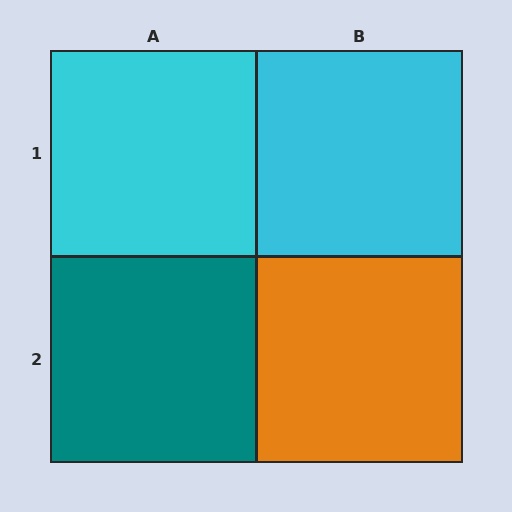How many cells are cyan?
2 cells are cyan.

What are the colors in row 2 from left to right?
Teal, orange.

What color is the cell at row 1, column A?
Cyan.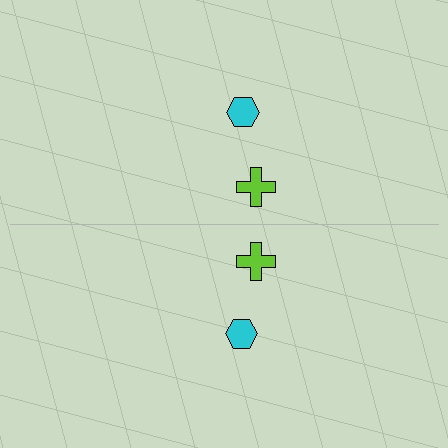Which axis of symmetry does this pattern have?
The pattern has a horizontal axis of symmetry running through the center of the image.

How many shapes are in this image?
There are 4 shapes in this image.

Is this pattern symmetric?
Yes, this pattern has bilateral (reflection) symmetry.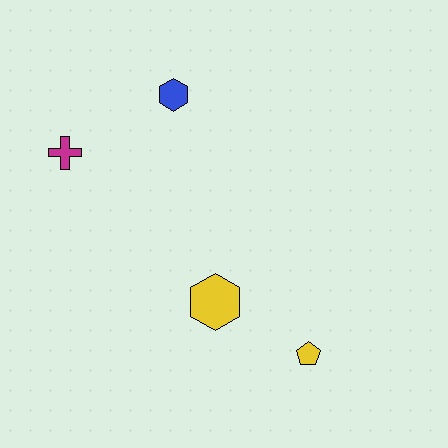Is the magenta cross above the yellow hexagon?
Yes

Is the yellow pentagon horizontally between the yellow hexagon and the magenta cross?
No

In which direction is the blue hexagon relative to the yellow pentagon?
The blue hexagon is above the yellow pentagon.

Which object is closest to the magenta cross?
The blue hexagon is closest to the magenta cross.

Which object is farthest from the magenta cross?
The yellow pentagon is farthest from the magenta cross.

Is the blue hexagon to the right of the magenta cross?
Yes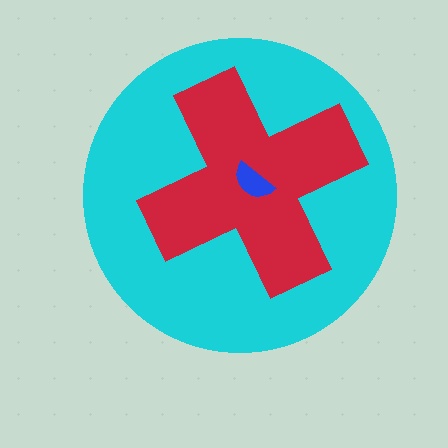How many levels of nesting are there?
3.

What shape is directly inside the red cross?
The blue semicircle.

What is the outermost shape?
The cyan circle.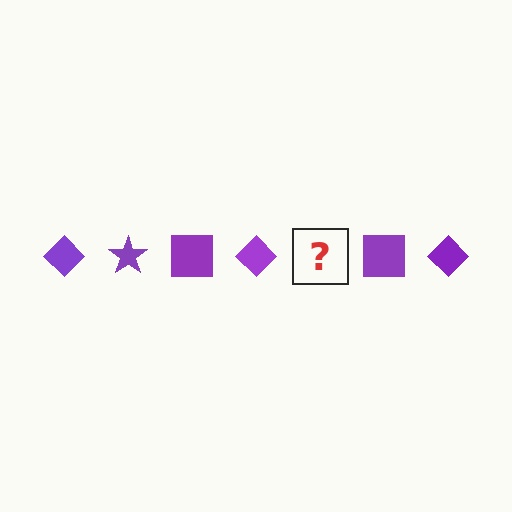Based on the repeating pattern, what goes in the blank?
The blank should be a purple star.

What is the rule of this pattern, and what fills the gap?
The rule is that the pattern cycles through diamond, star, square shapes in purple. The gap should be filled with a purple star.